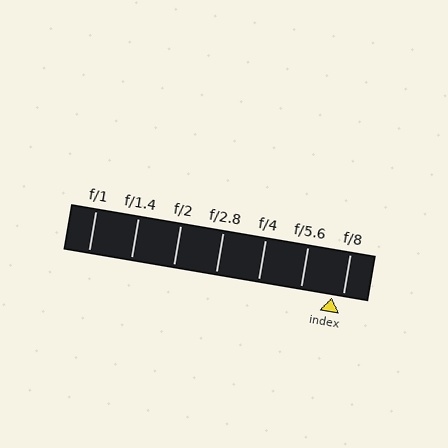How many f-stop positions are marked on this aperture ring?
There are 7 f-stop positions marked.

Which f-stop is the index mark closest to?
The index mark is closest to f/8.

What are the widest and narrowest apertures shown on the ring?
The widest aperture shown is f/1 and the narrowest is f/8.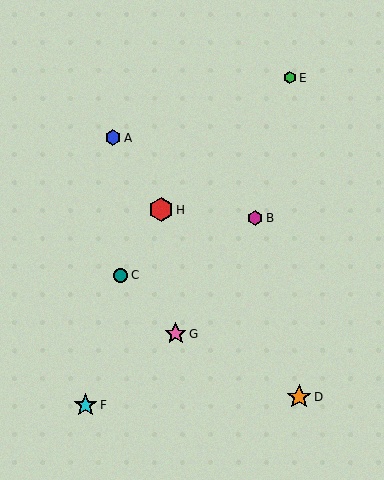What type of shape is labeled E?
Shape E is a green hexagon.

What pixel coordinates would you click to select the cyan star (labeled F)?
Click at (86, 405) to select the cyan star F.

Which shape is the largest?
The red hexagon (labeled H) is the largest.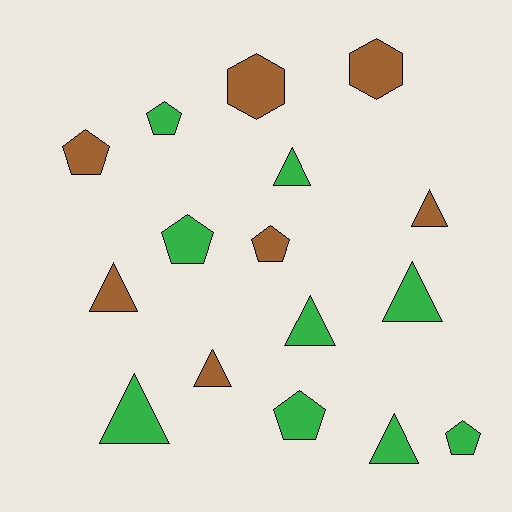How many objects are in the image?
There are 16 objects.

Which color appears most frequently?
Green, with 9 objects.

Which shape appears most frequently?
Triangle, with 8 objects.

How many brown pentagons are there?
There are 2 brown pentagons.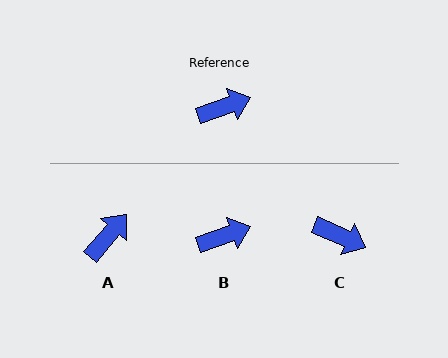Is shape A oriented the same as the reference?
No, it is off by about 29 degrees.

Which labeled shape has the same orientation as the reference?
B.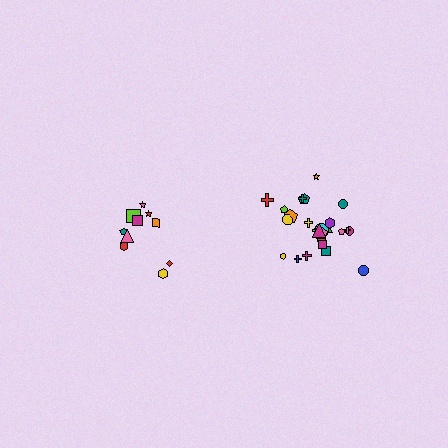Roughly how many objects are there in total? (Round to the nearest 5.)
Roughly 35 objects in total.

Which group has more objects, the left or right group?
The right group.